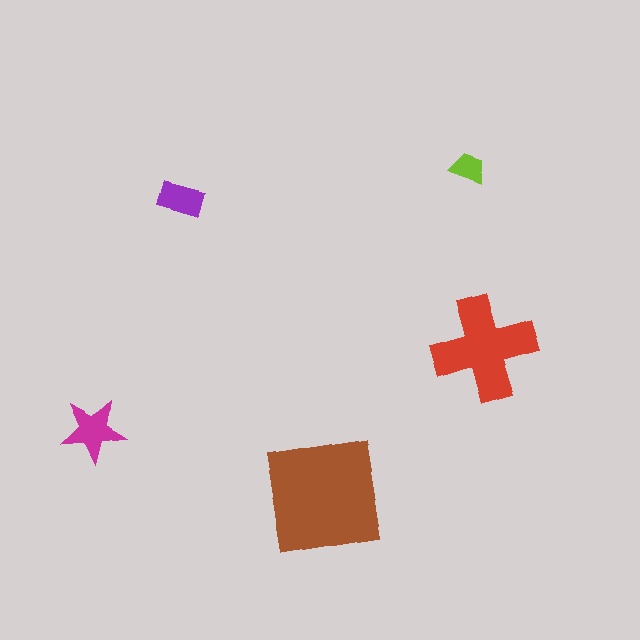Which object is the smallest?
The lime trapezoid.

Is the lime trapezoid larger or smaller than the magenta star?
Smaller.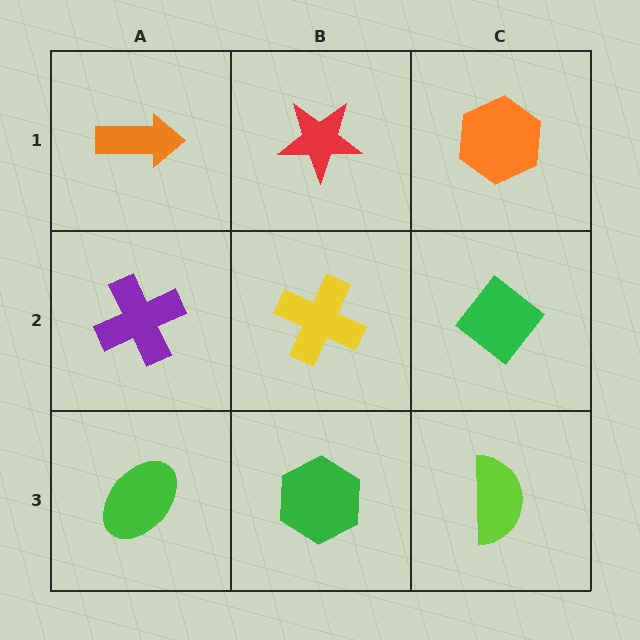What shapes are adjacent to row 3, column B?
A yellow cross (row 2, column B), a green ellipse (row 3, column A), a lime semicircle (row 3, column C).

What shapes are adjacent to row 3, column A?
A purple cross (row 2, column A), a green hexagon (row 3, column B).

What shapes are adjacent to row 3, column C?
A green diamond (row 2, column C), a green hexagon (row 3, column B).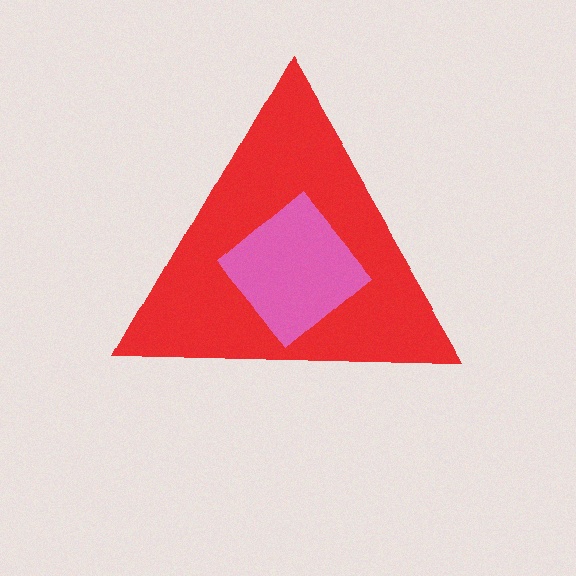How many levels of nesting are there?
2.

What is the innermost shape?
The pink diamond.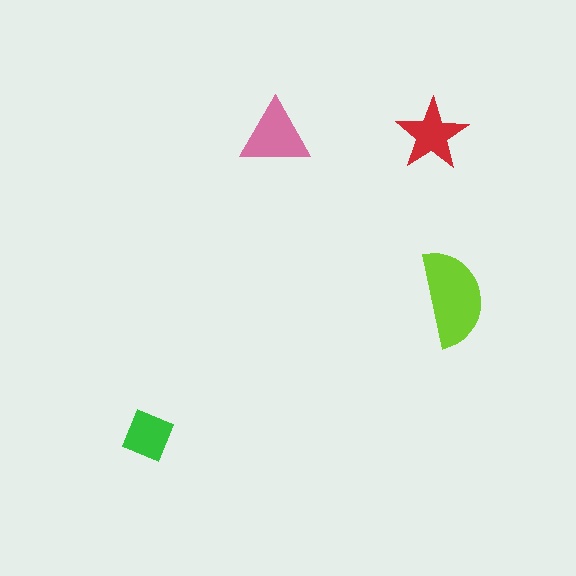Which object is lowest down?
The green diamond is bottommost.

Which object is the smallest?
The green diamond.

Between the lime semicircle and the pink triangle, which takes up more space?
The lime semicircle.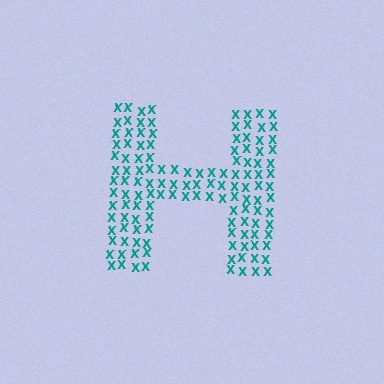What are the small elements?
The small elements are letter X's.